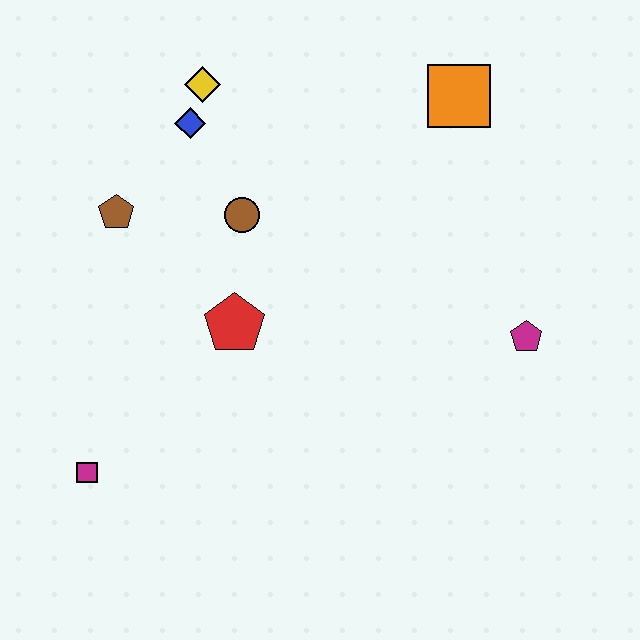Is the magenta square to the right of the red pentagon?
No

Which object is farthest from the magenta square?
The orange square is farthest from the magenta square.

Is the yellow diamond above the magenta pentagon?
Yes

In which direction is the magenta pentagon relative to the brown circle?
The magenta pentagon is to the right of the brown circle.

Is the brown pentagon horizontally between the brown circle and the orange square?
No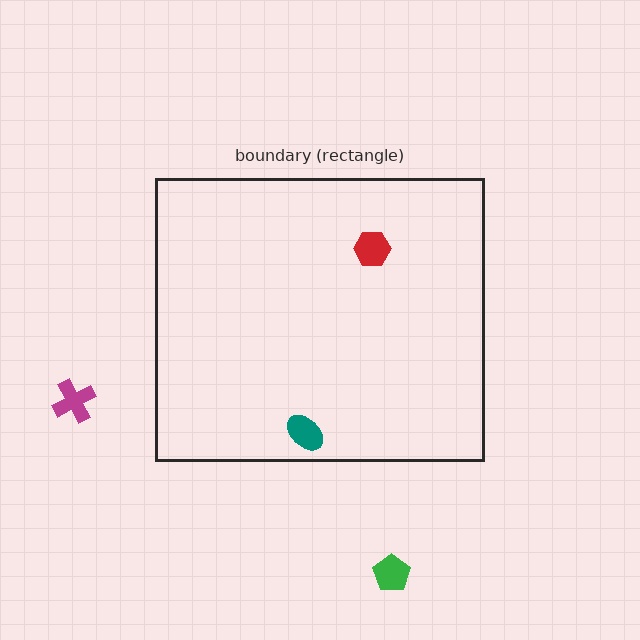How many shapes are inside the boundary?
2 inside, 2 outside.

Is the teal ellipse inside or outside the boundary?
Inside.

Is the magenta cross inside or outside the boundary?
Outside.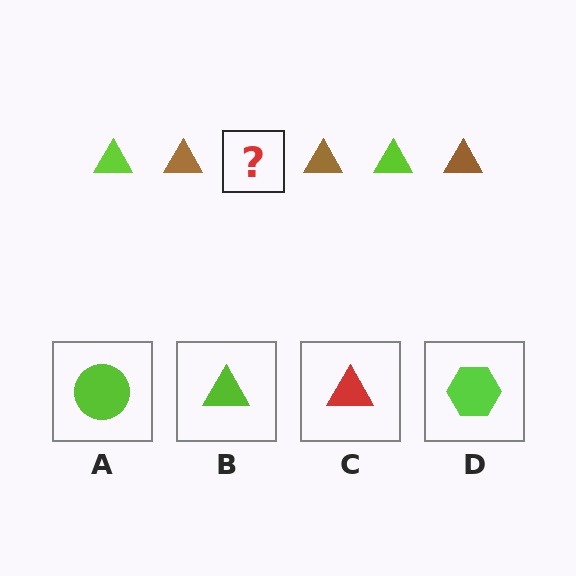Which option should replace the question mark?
Option B.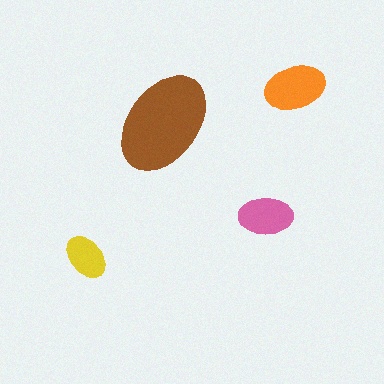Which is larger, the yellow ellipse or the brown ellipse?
The brown one.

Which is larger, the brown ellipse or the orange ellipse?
The brown one.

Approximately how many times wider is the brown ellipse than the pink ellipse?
About 2 times wider.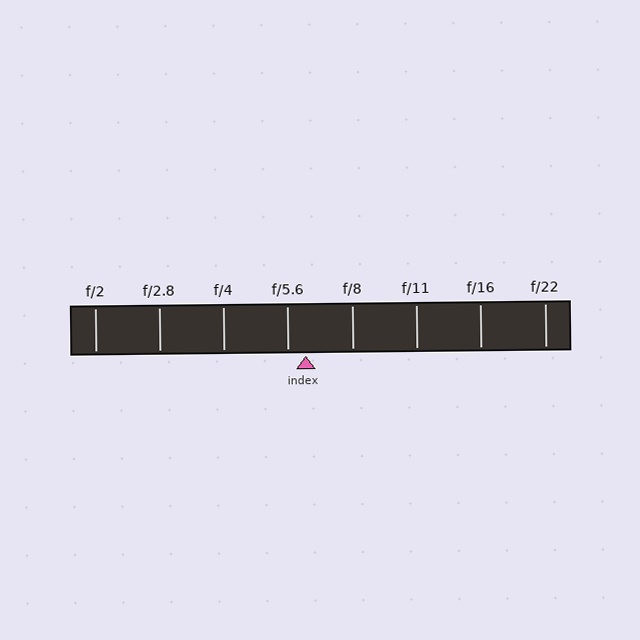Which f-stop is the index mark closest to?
The index mark is closest to f/5.6.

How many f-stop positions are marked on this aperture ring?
There are 8 f-stop positions marked.